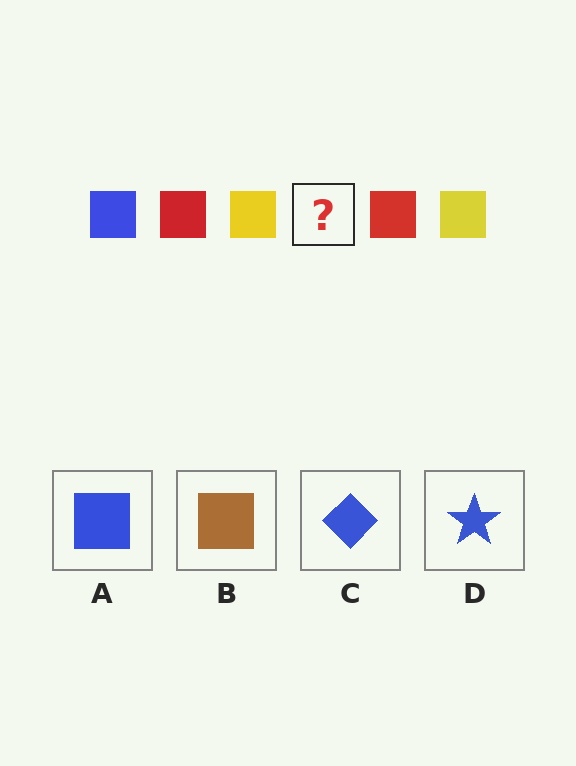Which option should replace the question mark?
Option A.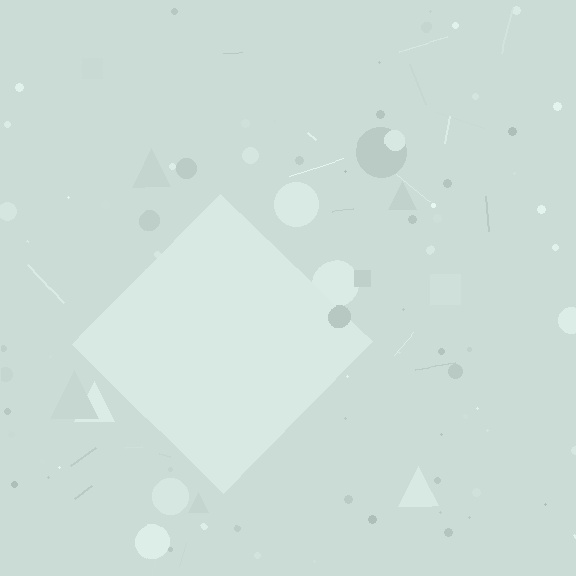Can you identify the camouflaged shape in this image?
The camouflaged shape is a diamond.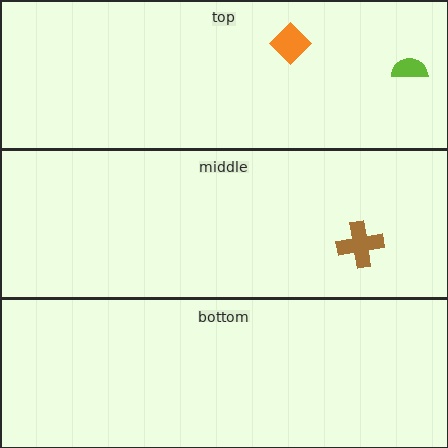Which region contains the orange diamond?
The top region.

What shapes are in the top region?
The orange diamond, the lime semicircle.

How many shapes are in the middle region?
1.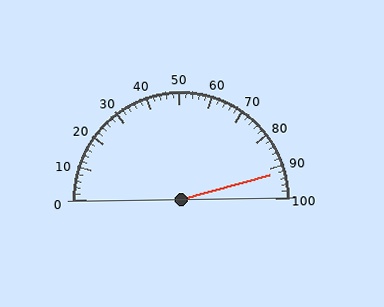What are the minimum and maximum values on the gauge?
The gauge ranges from 0 to 100.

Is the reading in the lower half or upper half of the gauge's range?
The reading is in the upper half of the range (0 to 100).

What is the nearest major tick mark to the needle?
The nearest major tick mark is 90.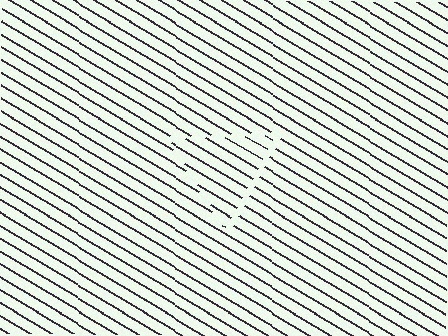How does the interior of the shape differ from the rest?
The interior of the shape contains the same grating, shifted by half a period — the contour is defined by the phase discontinuity where line-ends from the inner and outer gratings abut.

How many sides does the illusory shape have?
3 sides — the line-ends trace a triangle.